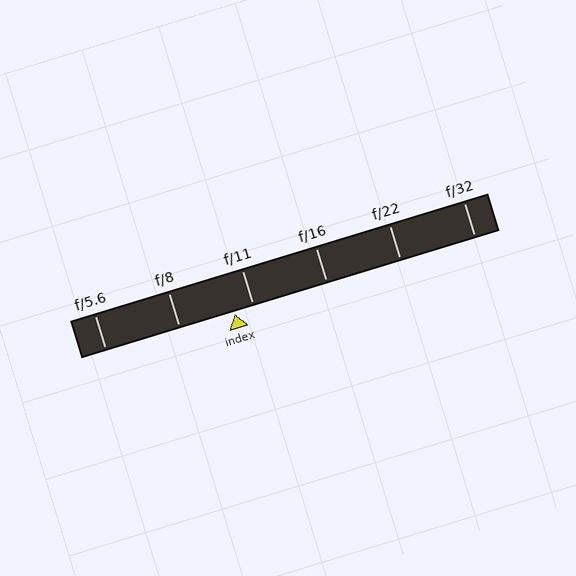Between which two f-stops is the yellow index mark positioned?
The index mark is between f/8 and f/11.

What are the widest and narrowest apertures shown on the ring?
The widest aperture shown is f/5.6 and the narrowest is f/32.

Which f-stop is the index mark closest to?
The index mark is closest to f/11.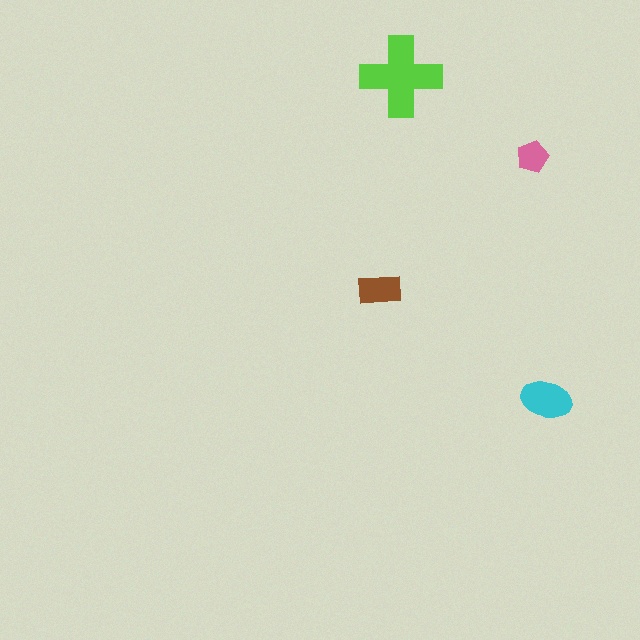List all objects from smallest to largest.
The pink pentagon, the brown rectangle, the cyan ellipse, the lime cross.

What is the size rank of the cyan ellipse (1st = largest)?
2nd.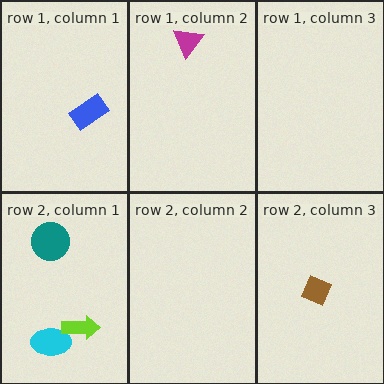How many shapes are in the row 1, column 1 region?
1.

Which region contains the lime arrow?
The row 2, column 1 region.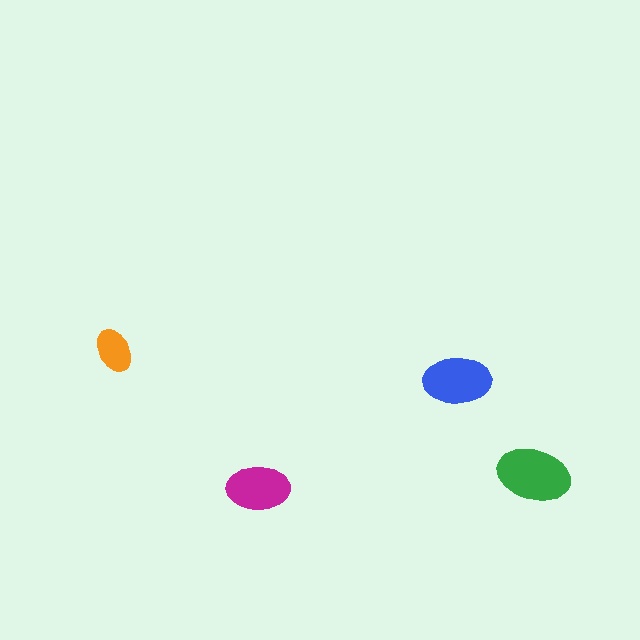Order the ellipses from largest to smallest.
the green one, the blue one, the magenta one, the orange one.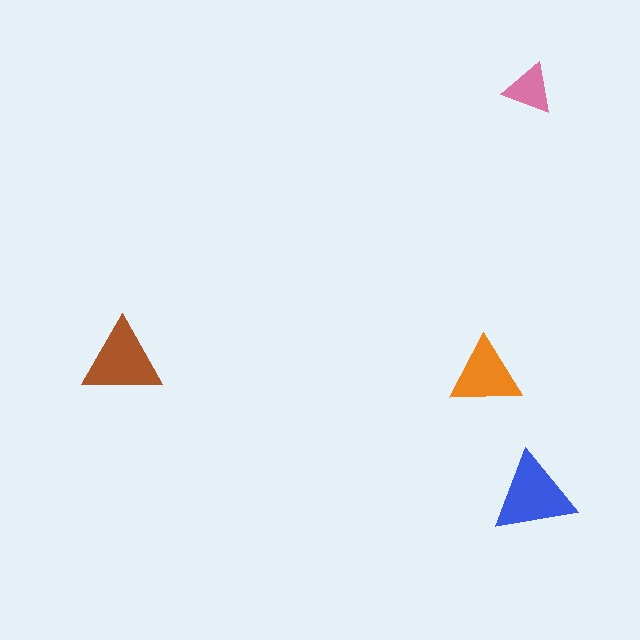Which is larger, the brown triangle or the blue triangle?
The blue one.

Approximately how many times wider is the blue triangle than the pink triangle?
About 1.5 times wider.